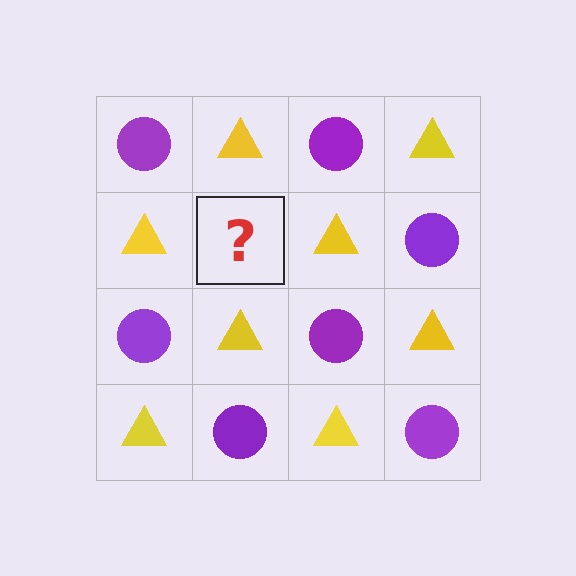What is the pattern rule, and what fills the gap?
The rule is that it alternates purple circle and yellow triangle in a checkerboard pattern. The gap should be filled with a purple circle.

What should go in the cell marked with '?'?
The missing cell should contain a purple circle.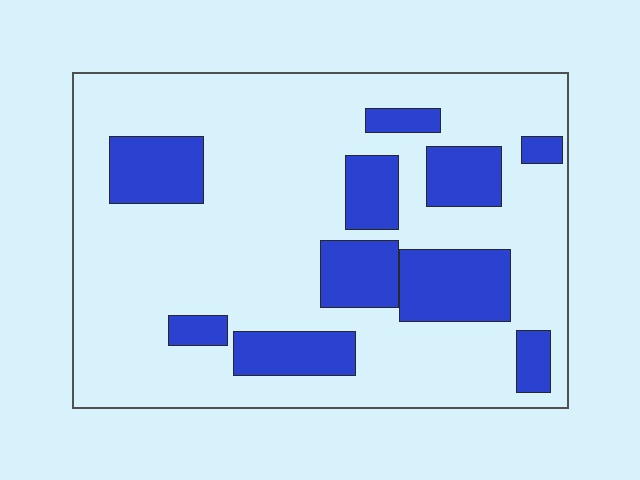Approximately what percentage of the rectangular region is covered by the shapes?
Approximately 25%.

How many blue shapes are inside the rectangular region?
10.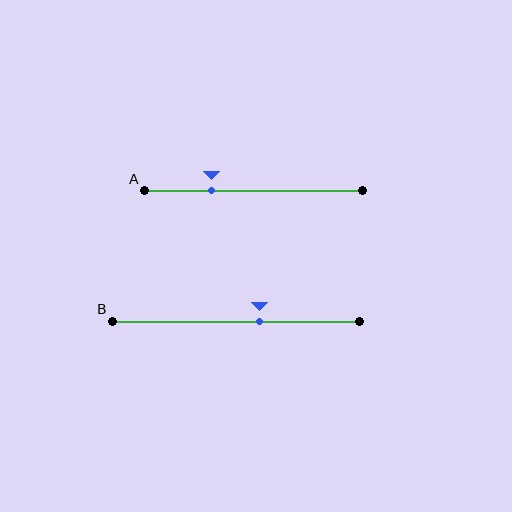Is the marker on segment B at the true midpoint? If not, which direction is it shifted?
No, the marker on segment B is shifted to the right by about 10% of the segment length.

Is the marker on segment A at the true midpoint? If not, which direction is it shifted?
No, the marker on segment A is shifted to the left by about 19% of the segment length.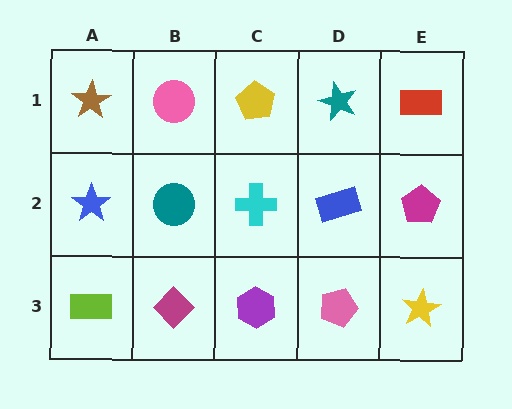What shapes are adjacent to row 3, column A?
A blue star (row 2, column A), a magenta diamond (row 3, column B).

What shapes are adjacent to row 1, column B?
A teal circle (row 2, column B), a brown star (row 1, column A), a yellow pentagon (row 1, column C).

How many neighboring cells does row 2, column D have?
4.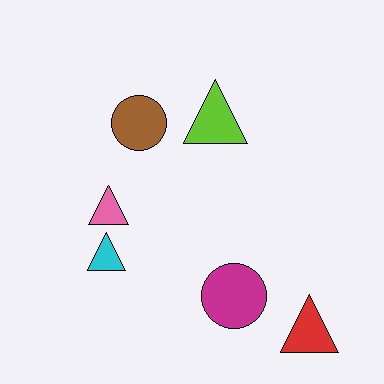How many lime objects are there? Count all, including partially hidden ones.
There is 1 lime object.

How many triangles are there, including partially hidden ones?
There are 4 triangles.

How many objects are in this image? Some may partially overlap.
There are 6 objects.